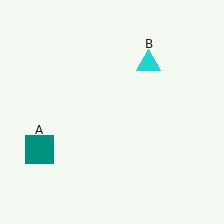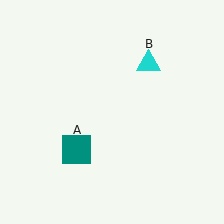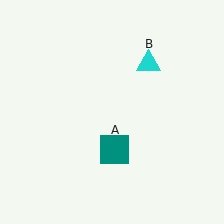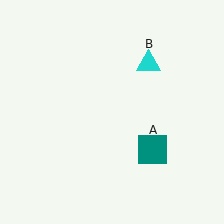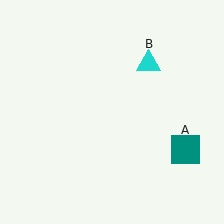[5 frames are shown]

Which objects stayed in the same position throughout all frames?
Cyan triangle (object B) remained stationary.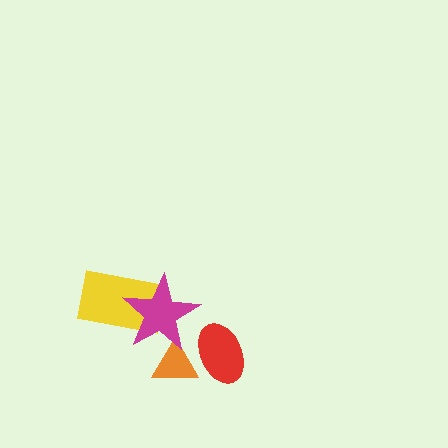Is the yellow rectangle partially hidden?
Yes, it is partially covered by another shape.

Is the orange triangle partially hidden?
Yes, it is partially covered by another shape.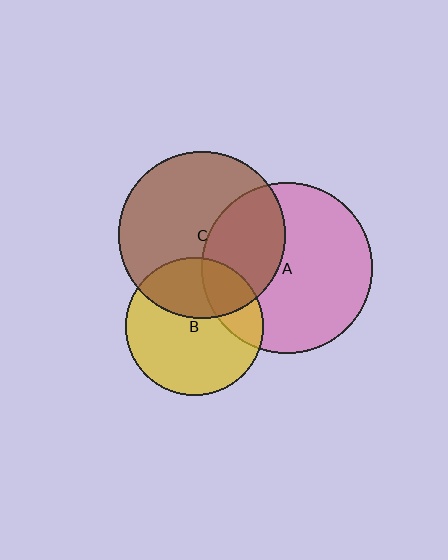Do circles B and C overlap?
Yes.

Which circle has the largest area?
Circle A (pink).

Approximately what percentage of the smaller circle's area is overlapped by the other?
Approximately 35%.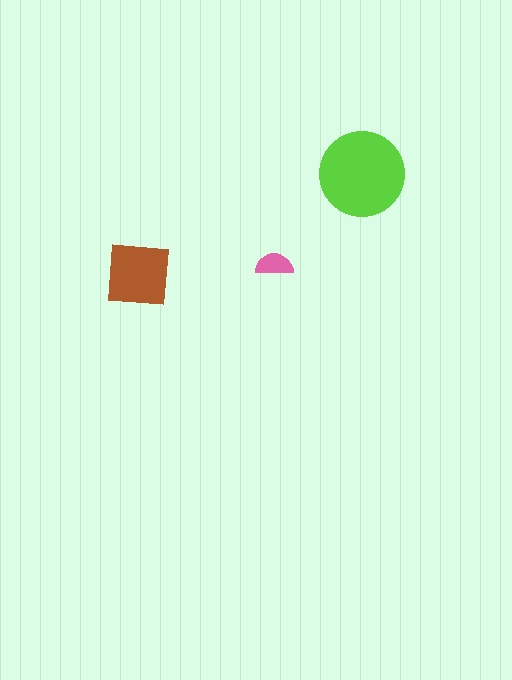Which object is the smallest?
The pink semicircle.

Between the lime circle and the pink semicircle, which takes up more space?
The lime circle.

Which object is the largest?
The lime circle.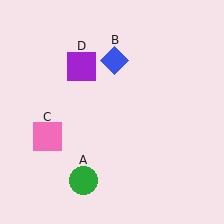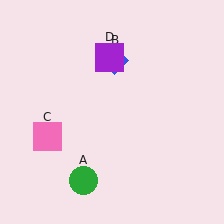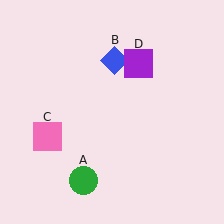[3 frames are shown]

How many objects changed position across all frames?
1 object changed position: purple square (object D).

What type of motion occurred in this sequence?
The purple square (object D) rotated clockwise around the center of the scene.